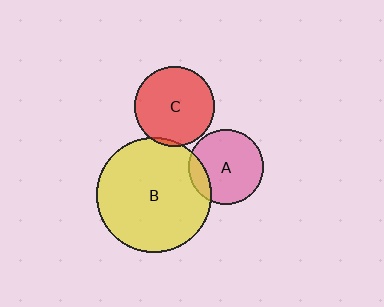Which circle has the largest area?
Circle B (yellow).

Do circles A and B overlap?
Yes.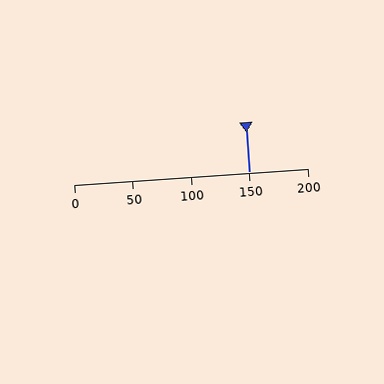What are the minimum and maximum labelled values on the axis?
The axis runs from 0 to 200.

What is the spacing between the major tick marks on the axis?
The major ticks are spaced 50 apart.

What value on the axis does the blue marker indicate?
The marker indicates approximately 150.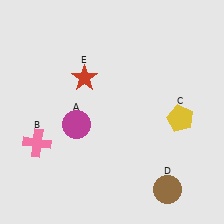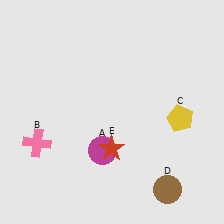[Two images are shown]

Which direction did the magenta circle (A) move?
The magenta circle (A) moved down.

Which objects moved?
The objects that moved are: the magenta circle (A), the red star (E).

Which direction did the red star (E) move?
The red star (E) moved down.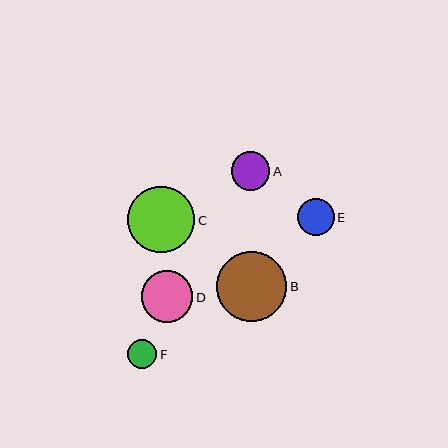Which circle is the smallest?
Circle F is the smallest with a size of approximately 29 pixels.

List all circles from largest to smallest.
From largest to smallest: B, C, D, A, E, F.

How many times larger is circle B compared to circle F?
Circle B is approximately 2.4 times the size of circle F.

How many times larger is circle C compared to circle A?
Circle C is approximately 1.7 times the size of circle A.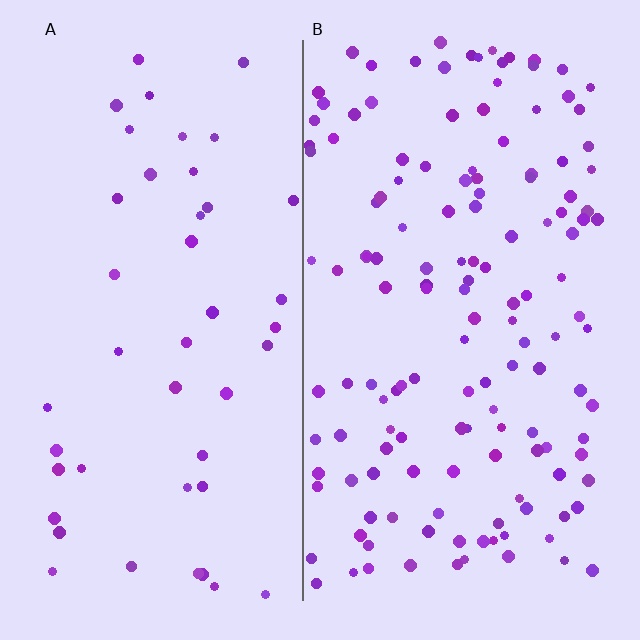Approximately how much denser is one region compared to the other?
Approximately 3.2× — region B over region A.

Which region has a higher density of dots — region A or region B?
B (the right).